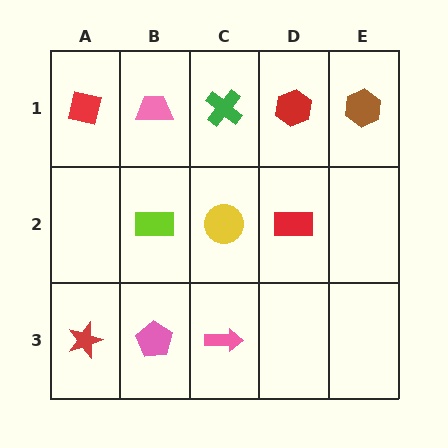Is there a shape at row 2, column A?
No, that cell is empty.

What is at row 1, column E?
A brown hexagon.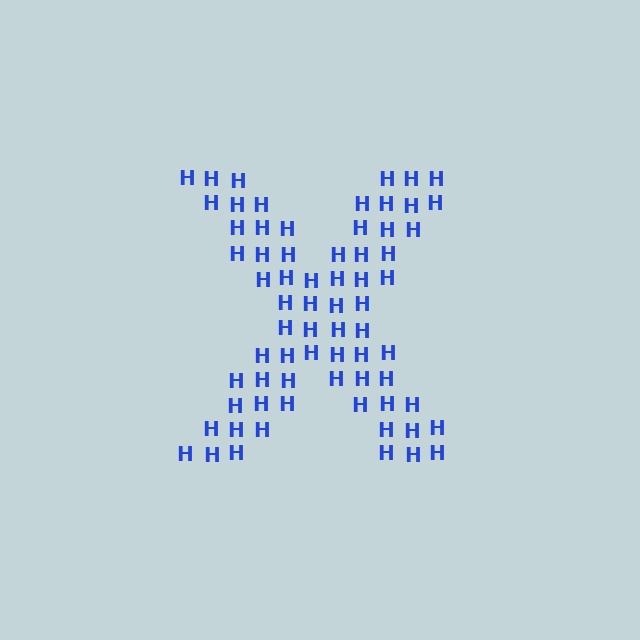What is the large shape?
The large shape is the letter X.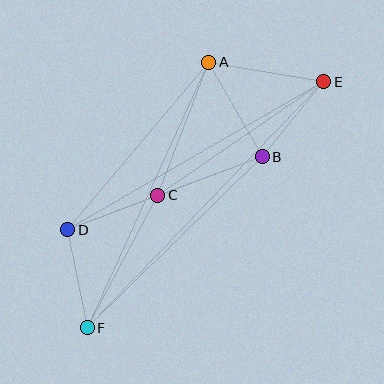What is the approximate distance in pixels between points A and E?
The distance between A and E is approximately 117 pixels.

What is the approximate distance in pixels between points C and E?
The distance between C and E is approximately 201 pixels.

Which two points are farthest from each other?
Points E and F are farthest from each other.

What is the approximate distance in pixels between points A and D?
The distance between A and D is approximately 219 pixels.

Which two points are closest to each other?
Points C and D are closest to each other.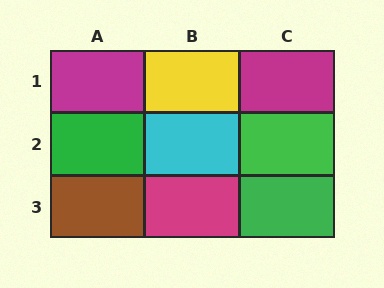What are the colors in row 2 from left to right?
Green, cyan, green.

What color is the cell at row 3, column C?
Green.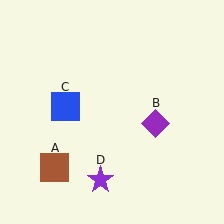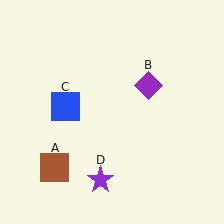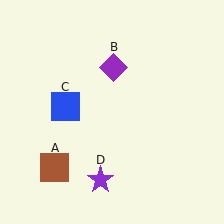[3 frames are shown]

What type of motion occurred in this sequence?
The purple diamond (object B) rotated counterclockwise around the center of the scene.